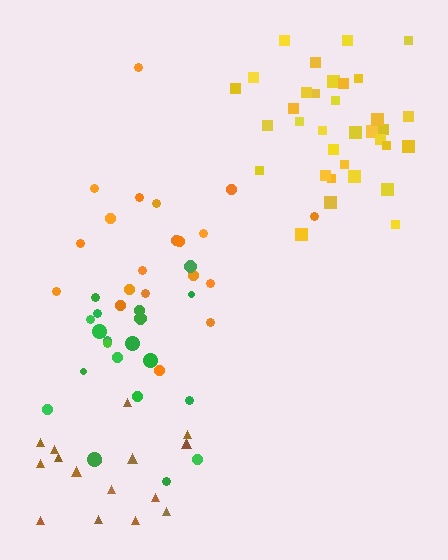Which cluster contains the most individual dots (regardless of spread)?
Yellow (34).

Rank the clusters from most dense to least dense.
yellow, green, orange, brown.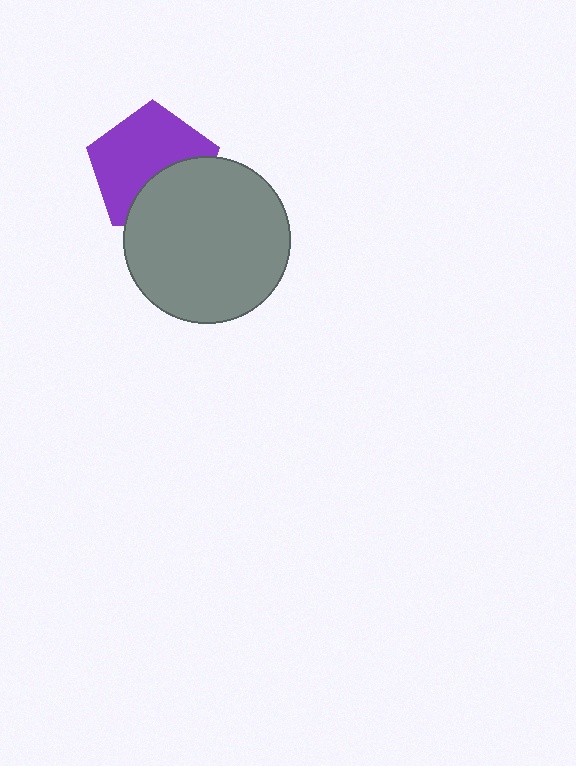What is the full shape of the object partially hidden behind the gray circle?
The partially hidden object is a purple pentagon.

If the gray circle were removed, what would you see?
You would see the complete purple pentagon.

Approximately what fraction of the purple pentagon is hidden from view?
Roughly 36% of the purple pentagon is hidden behind the gray circle.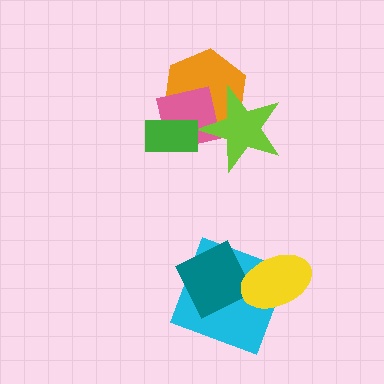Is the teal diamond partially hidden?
Yes, it is partially covered by another shape.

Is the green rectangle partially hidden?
No, no other shape covers it.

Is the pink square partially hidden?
Yes, it is partially covered by another shape.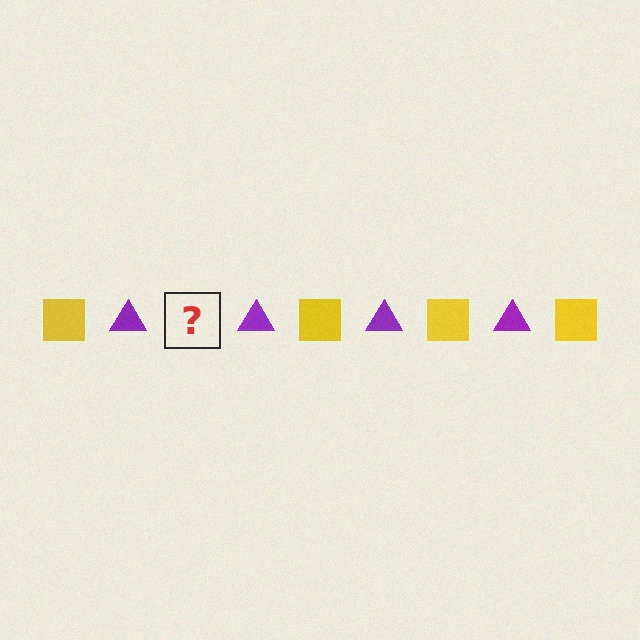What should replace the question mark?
The question mark should be replaced with a yellow square.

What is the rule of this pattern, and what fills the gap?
The rule is that the pattern alternates between yellow square and purple triangle. The gap should be filled with a yellow square.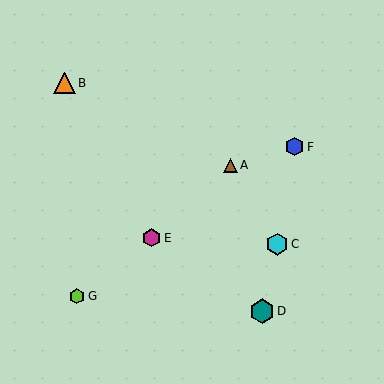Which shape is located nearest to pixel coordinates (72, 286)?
The lime hexagon (labeled G) at (77, 296) is nearest to that location.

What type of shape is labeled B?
Shape B is an orange triangle.